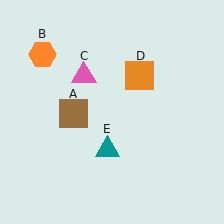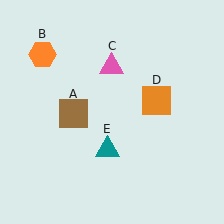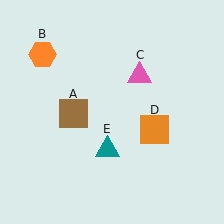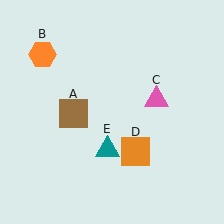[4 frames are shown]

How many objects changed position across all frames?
2 objects changed position: pink triangle (object C), orange square (object D).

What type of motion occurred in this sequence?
The pink triangle (object C), orange square (object D) rotated clockwise around the center of the scene.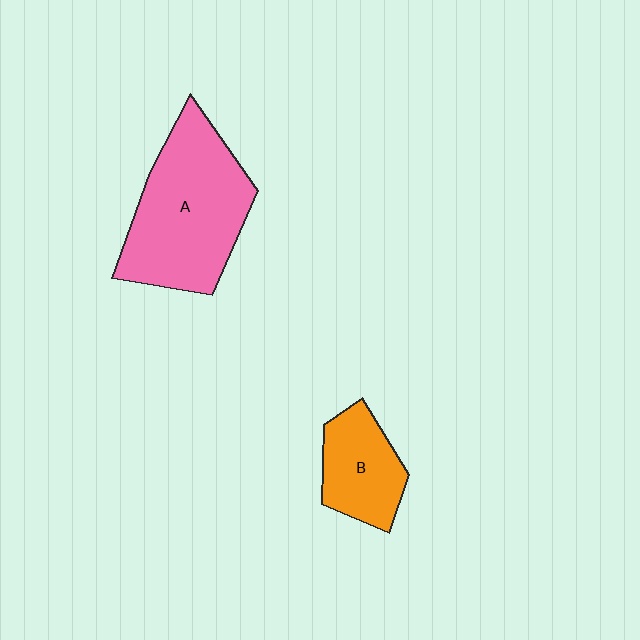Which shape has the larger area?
Shape A (pink).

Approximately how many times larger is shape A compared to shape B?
Approximately 2.1 times.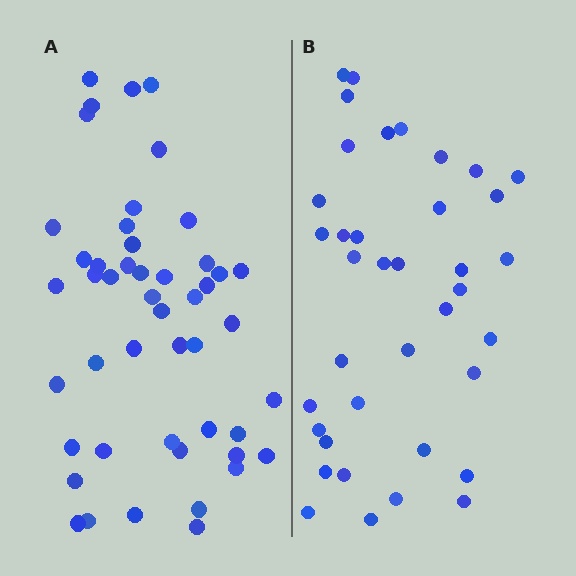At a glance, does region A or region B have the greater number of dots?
Region A (the left region) has more dots.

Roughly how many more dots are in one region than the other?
Region A has roughly 10 or so more dots than region B.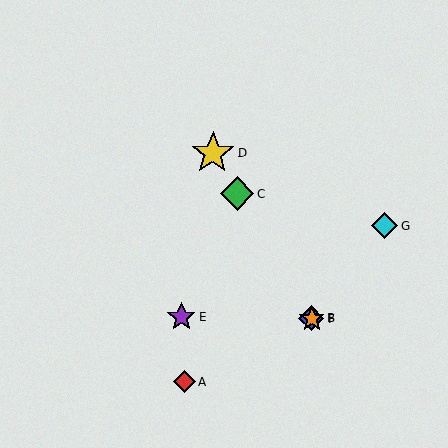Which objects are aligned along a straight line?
Objects B, C, D, F are aligned along a straight line.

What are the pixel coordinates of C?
Object C is at (237, 194).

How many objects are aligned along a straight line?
4 objects (B, C, D, F) are aligned along a straight line.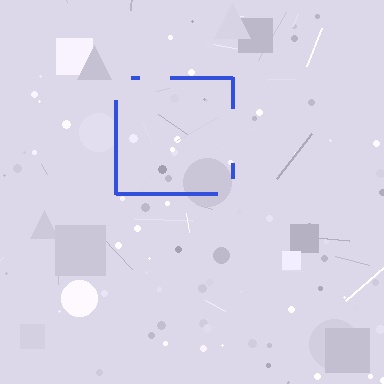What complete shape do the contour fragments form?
The contour fragments form a square.